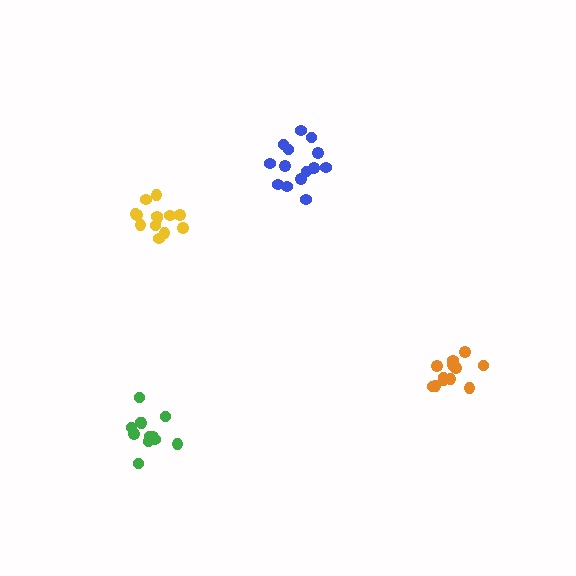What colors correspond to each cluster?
The clusters are colored: green, yellow, blue, orange.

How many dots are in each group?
Group 1: 12 dots, Group 2: 13 dots, Group 3: 14 dots, Group 4: 12 dots (51 total).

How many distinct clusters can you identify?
There are 4 distinct clusters.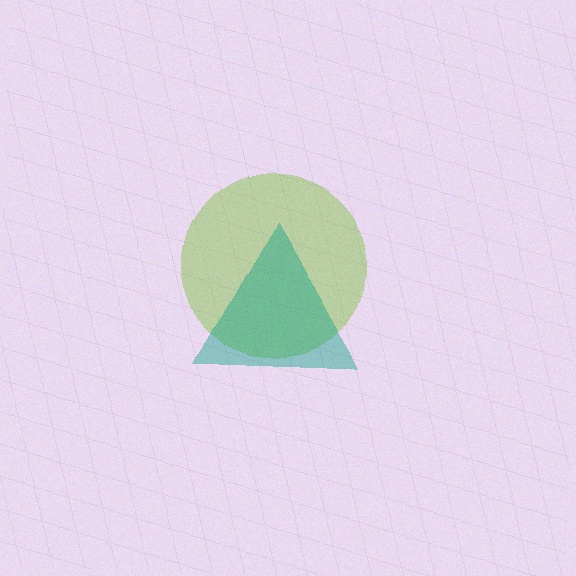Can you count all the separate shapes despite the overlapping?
Yes, there are 2 separate shapes.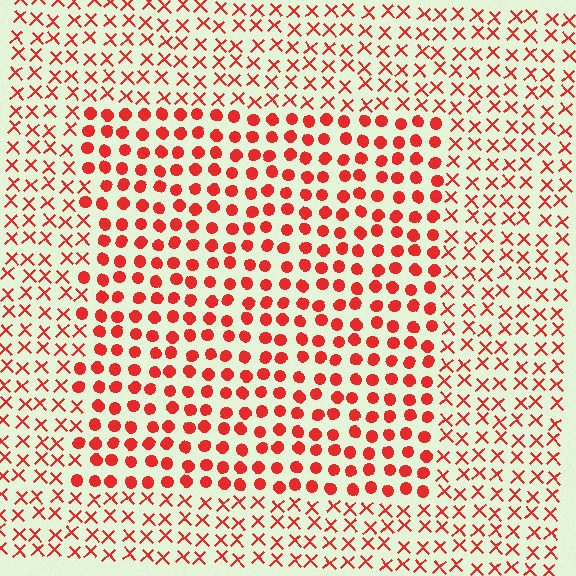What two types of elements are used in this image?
The image uses circles inside the rectangle region and X marks outside it.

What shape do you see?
I see a rectangle.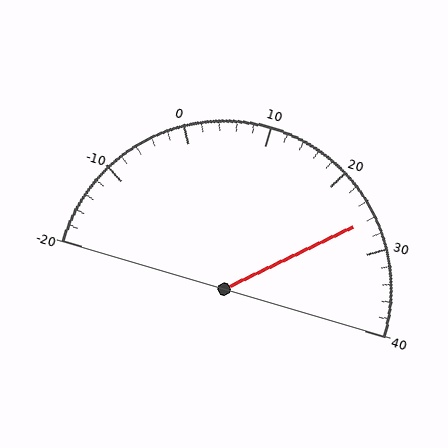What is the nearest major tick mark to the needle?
The nearest major tick mark is 30.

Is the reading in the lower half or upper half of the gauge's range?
The reading is in the upper half of the range (-20 to 40).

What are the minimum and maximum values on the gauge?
The gauge ranges from -20 to 40.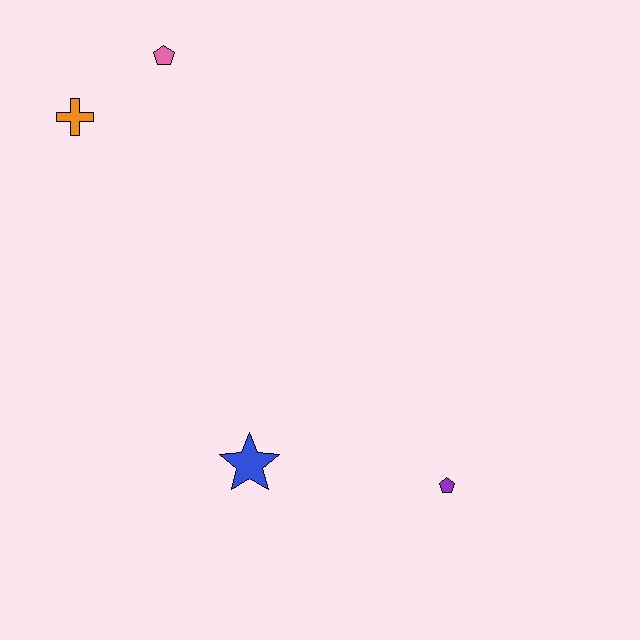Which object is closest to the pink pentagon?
The orange cross is closest to the pink pentagon.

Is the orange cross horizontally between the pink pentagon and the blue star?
No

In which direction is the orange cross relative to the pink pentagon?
The orange cross is to the left of the pink pentagon.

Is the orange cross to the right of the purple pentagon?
No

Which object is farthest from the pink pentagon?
The purple pentagon is farthest from the pink pentagon.